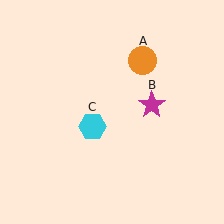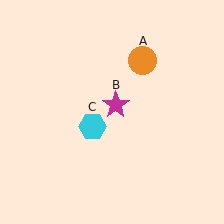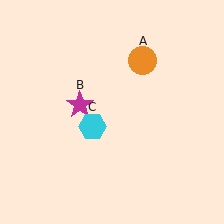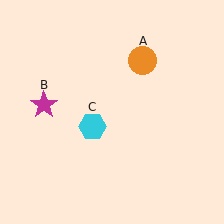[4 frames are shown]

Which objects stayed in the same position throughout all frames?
Orange circle (object A) and cyan hexagon (object C) remained stationary.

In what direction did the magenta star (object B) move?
The magenta star (object B) moved left.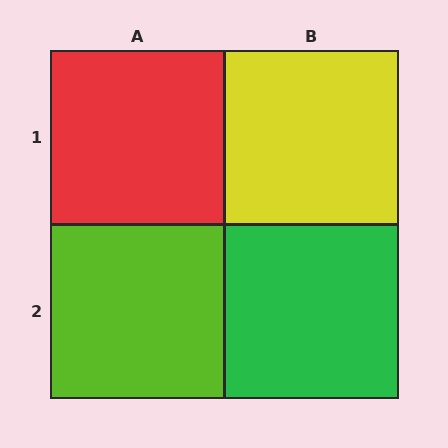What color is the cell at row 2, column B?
Green.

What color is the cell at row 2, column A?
Lime.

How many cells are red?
1 cell is red.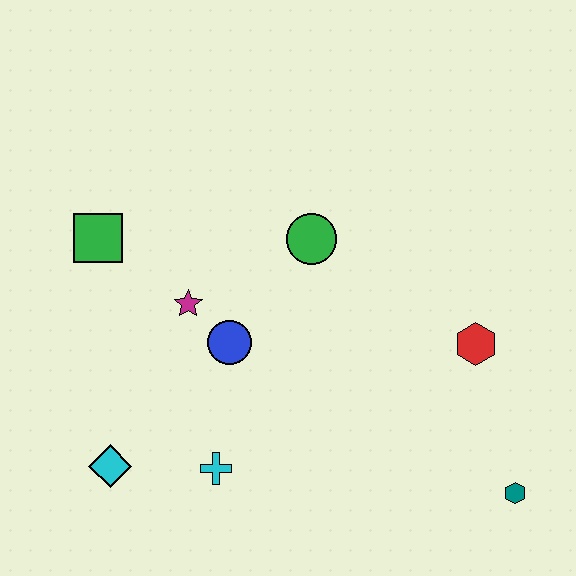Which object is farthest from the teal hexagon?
The green square is farthest from the teal hexagon.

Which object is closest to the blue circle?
The magenta star is closest to the blue circle.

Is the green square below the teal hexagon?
No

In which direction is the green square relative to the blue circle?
The green square is to the left of the blue circle.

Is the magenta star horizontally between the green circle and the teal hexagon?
No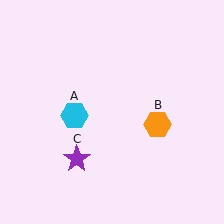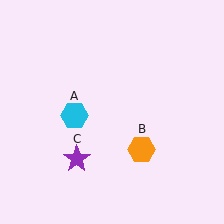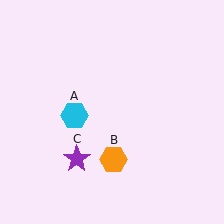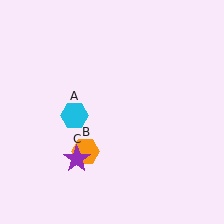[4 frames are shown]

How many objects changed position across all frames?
1 object changed position: orange hexagon (object B).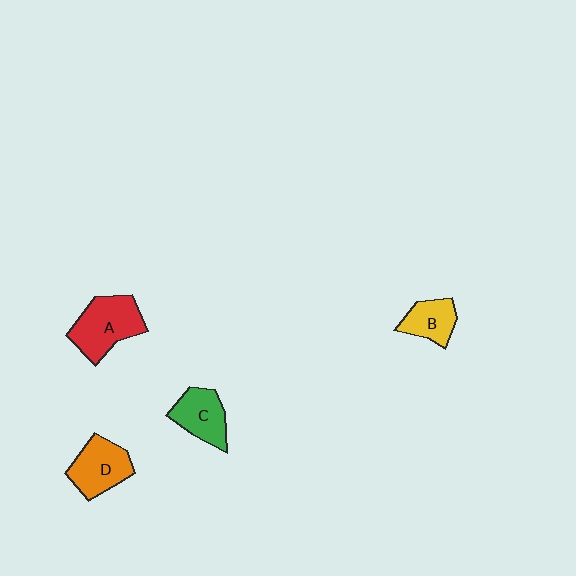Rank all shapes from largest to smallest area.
From largest to smallest: A (red), D (orange), C (green), B (yellow).